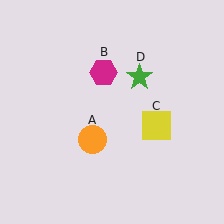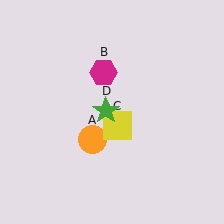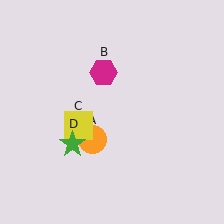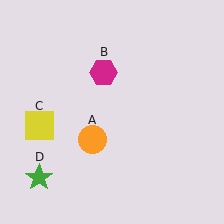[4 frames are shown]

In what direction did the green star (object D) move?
The green star (object D) moved down and to the left.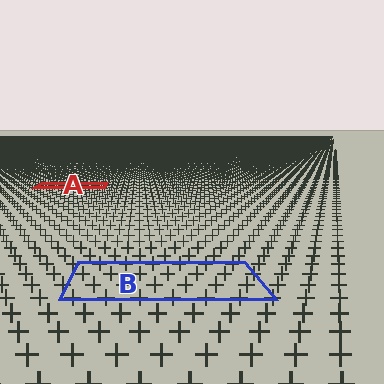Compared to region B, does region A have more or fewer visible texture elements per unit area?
Region A has more texture elements per unit area — they are packed more densely because it is farther away.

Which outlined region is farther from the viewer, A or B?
Region A is farther from the viewer — the texture elements inside it appear smaller and more densely packed.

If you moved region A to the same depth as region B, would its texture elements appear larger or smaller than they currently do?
They would appear larger. At a closer depth, the same texture elements are projected at a bigger on-screen size.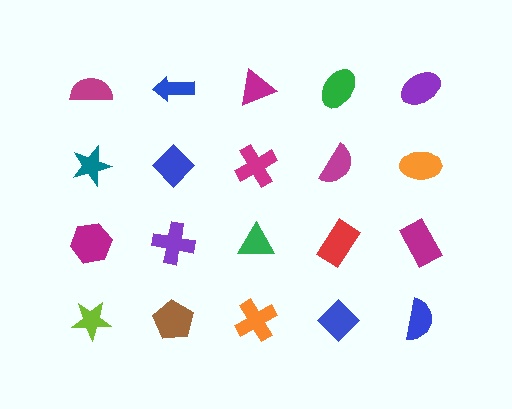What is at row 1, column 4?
A green ellipse.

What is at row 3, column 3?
A green triangle.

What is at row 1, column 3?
A magenta triangle.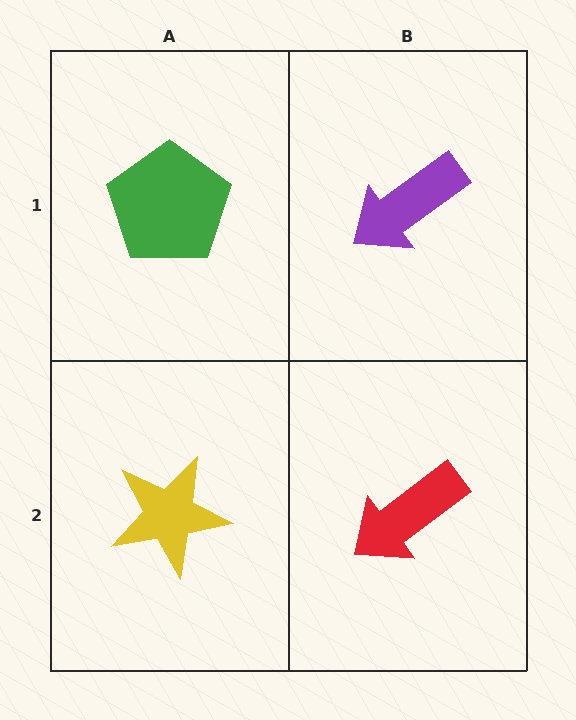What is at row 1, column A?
A green pentagon.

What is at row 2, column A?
A yellow star.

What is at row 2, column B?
A red arrow.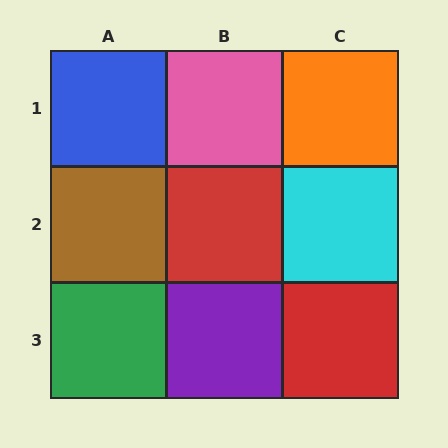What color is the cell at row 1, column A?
Blue.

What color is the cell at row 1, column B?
Pink.